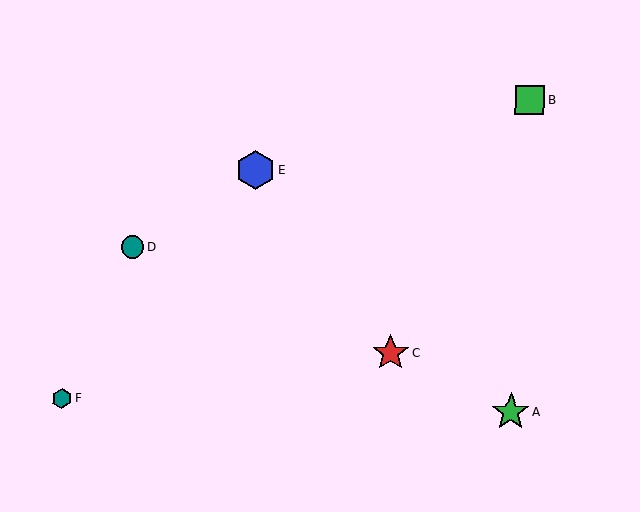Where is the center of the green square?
The center of the green square is at (529, 100).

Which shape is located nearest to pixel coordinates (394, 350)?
The red star (labeled C) at (390, 353) is nearest to that location.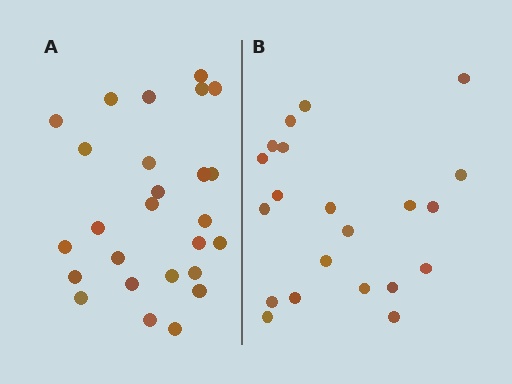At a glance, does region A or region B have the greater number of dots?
Region A (the left region) has more dots.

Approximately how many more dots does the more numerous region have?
Region A has about 5 more dots than region B.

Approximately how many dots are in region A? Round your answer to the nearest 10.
About 30 dots. (The exact count is 26, which rounds to 30.)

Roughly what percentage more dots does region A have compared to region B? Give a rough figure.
About 25% more.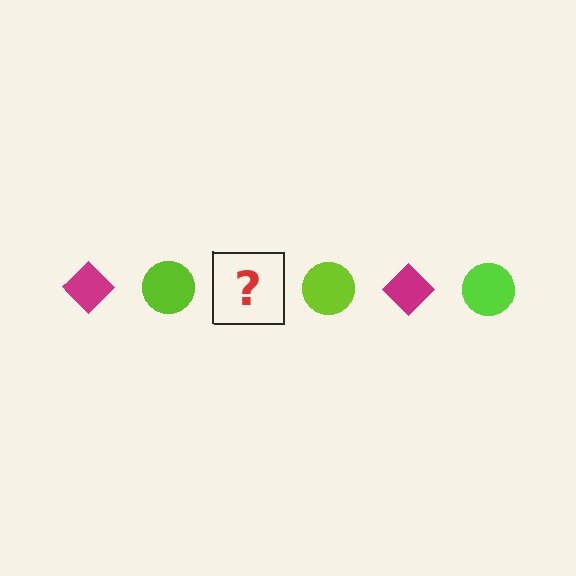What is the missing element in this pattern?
The missing element is a magenta diamond.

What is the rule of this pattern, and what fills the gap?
The rule is that the pattern alternates between magenta diamond and lime circle. The gap should be filled with a magenta diamond.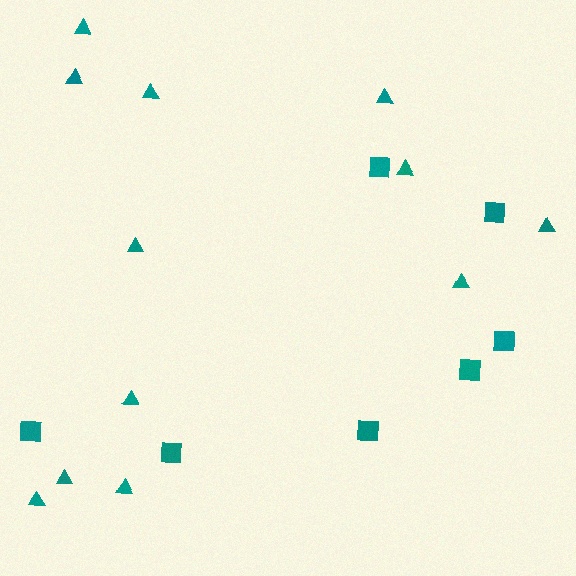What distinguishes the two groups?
There are 2 groups: one group of triangles (12) and one group of squares (7).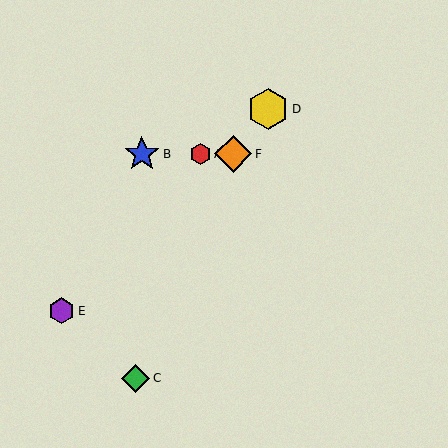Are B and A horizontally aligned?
Yes, both are at y≈154.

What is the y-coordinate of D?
Object D is at y≈109.